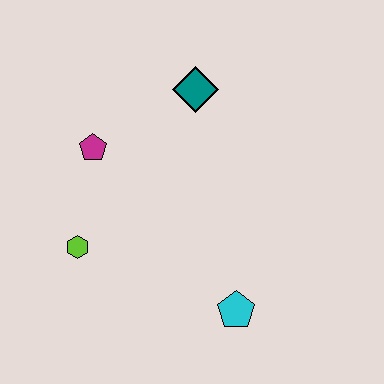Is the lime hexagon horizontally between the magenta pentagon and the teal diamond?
No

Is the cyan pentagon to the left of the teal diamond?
No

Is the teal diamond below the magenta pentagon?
No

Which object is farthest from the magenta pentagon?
The cyan pentagon is farthest from the magenta pentagon.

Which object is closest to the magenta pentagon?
The lime hexagon is closest to the magenta pentagon.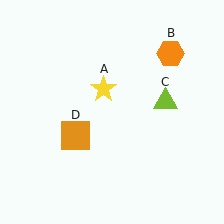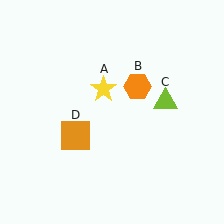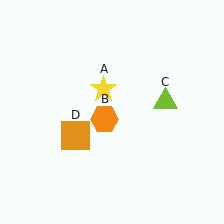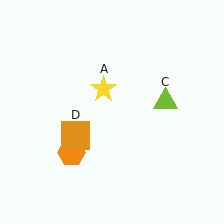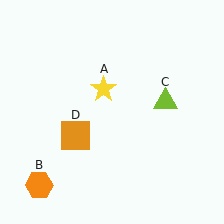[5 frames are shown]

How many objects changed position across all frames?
1 object changed position: orange hexagon (object B).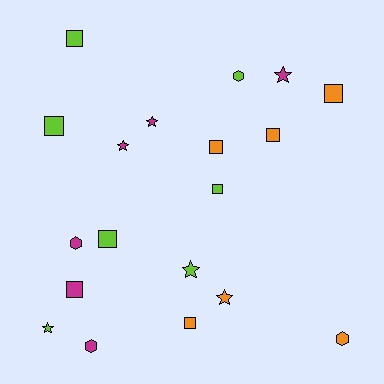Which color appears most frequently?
Lime, with 7 objects.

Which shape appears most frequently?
Square, with 9 objects.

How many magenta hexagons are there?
There are 2 magenta hexagons.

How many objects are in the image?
There are 19 objects.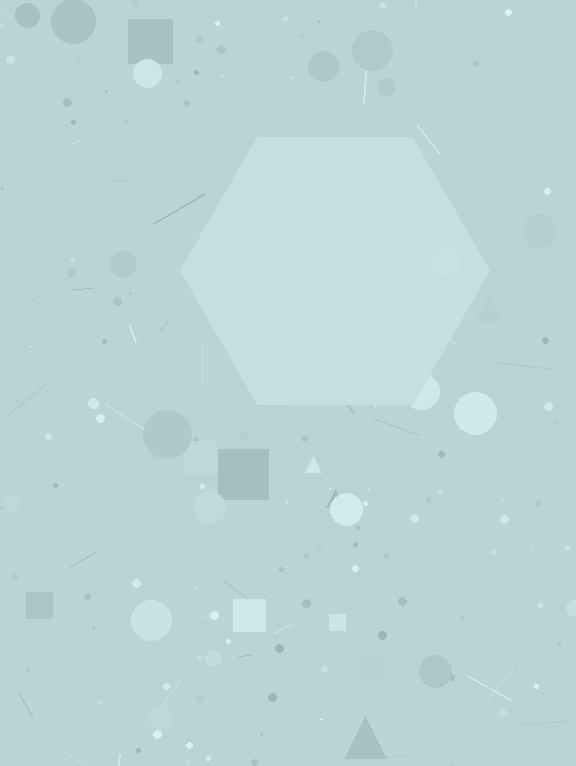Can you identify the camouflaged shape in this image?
The camouflaged shape is a hexagon.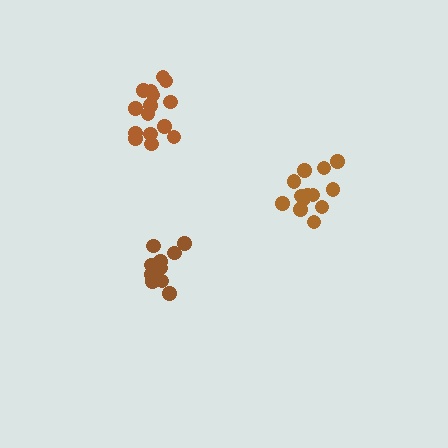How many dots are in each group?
Group 1: 14 dots, Group 2: 10 dots, Group 3: 15 dots (39 total).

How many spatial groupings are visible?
There are 3 spatial groupings.